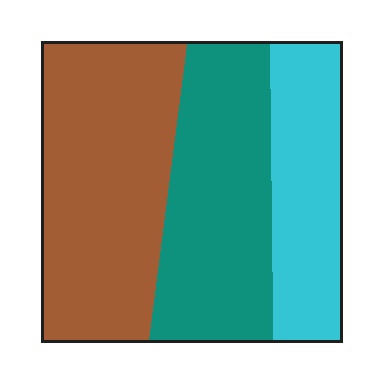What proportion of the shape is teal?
Teal takes up about one third (1/3) of the shape.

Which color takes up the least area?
Cyan, at roughly 25%.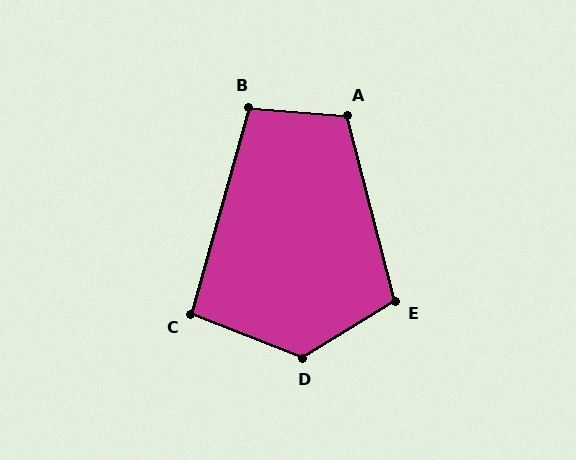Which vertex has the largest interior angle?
D, at approximately 127 degrees.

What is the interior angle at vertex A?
Approximately 109 degrees (obtuse).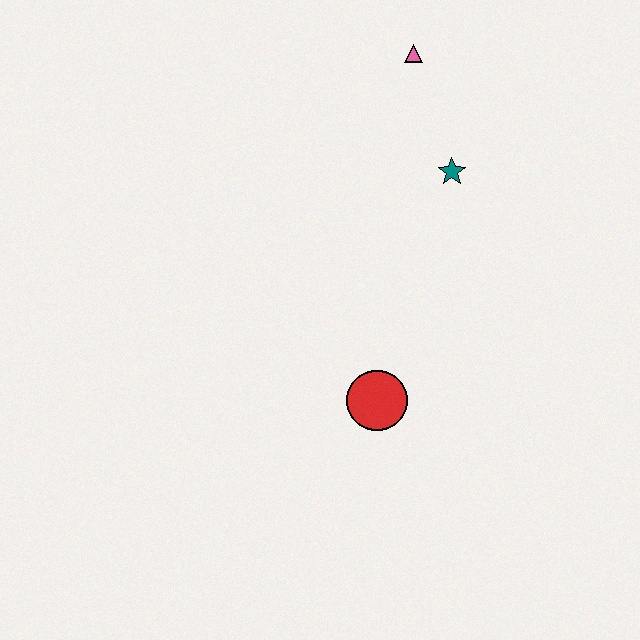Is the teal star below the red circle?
No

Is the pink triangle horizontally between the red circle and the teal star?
Yes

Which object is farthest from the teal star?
The red circle is farthest from the teal star.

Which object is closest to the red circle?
The teal star is closest to the red circle.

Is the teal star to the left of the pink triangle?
No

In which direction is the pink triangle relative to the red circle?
The pink triangle is above the red circle.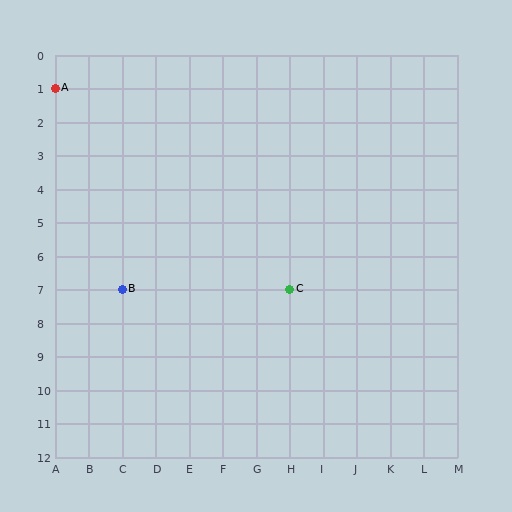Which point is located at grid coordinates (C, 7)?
Point B is at (C, 7).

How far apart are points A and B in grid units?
Points A and B are 2 columns and 6 rows apart (about 6.3 grid units diagonally).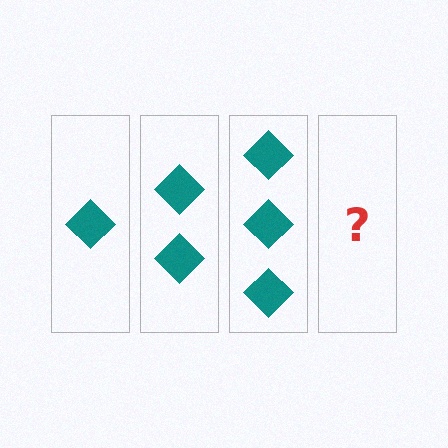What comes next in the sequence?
The next element should be 4 diamonds.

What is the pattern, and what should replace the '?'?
The pattern is that each step adds one more diamond. The '?' should be 4 diamonds.